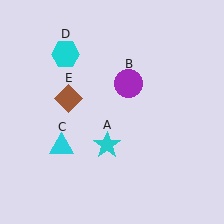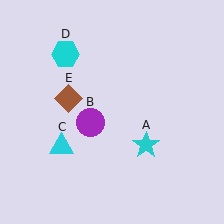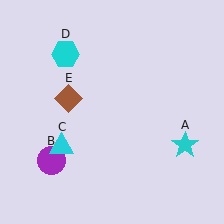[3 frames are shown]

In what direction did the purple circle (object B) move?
The purple circle (object B) moved down and to the left.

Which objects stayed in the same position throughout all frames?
Cyan triangle (object C) and cyan hexagon (object D) and brown diamond (object E) remained stationary.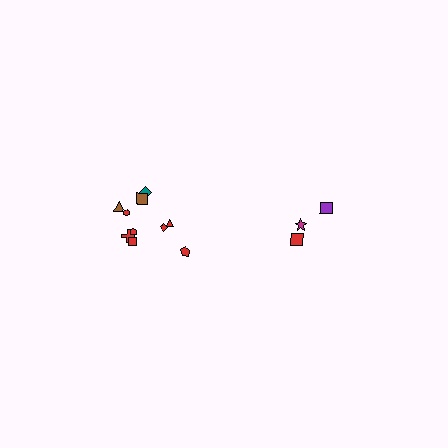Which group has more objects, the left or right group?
The left group.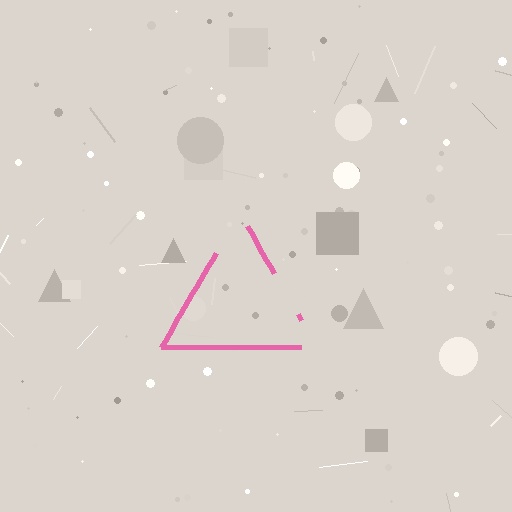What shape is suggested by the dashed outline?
The dashed outline suggests a triangle.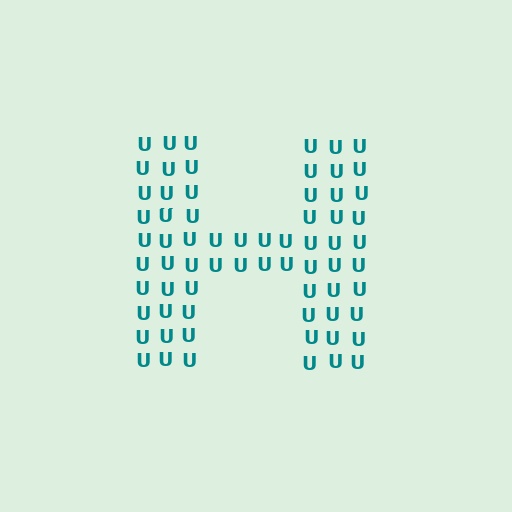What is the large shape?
The large shape is the letter H.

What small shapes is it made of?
It is made of small letter U's.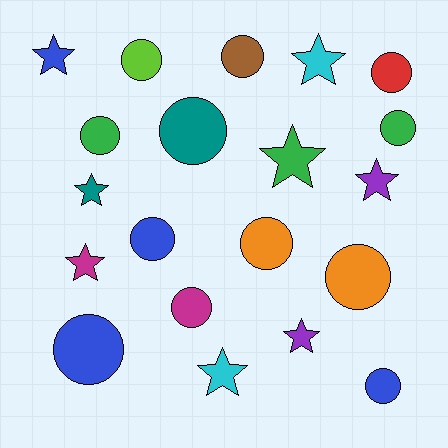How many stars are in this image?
There are 8 stars.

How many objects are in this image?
There are 20 objects.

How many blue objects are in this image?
There are 4 blue objects.